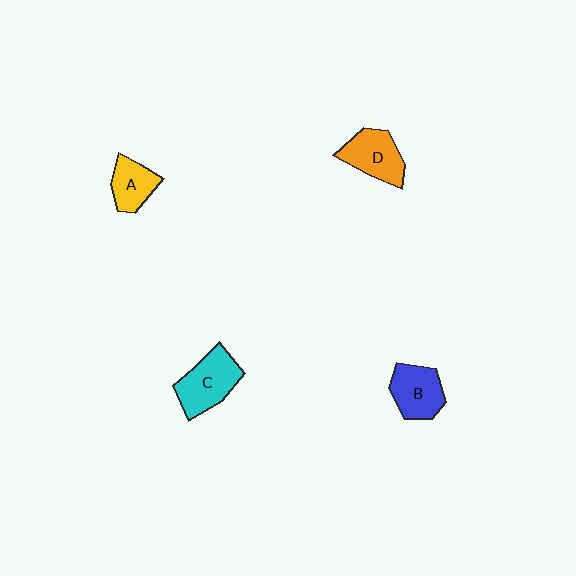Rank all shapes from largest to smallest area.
From largest to smallest: C (cyan), D (orange), B (blue), A (yellow).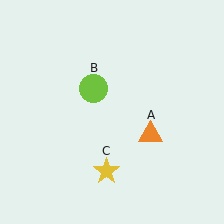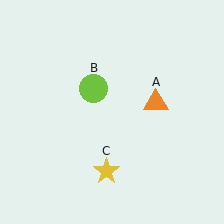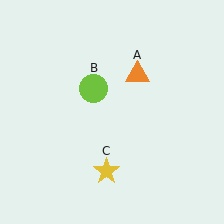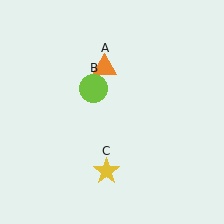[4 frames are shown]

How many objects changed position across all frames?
1 object changed position: orange triangle (object A).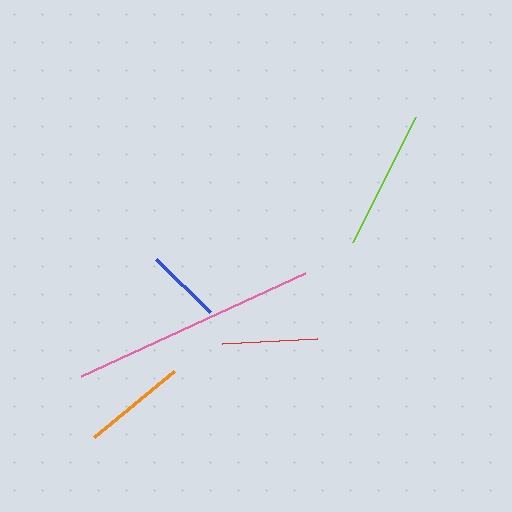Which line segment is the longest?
The pink line is the longest at approximately 247 pixels.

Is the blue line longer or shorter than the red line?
The red line is longer than the blue line.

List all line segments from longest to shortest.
From longest to shortest: pink, lime, orange, red, blue.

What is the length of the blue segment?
The blue segment is approximately 75 pixels long.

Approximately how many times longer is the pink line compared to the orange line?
The pink line is approximately 2.4 times the length of the orange line.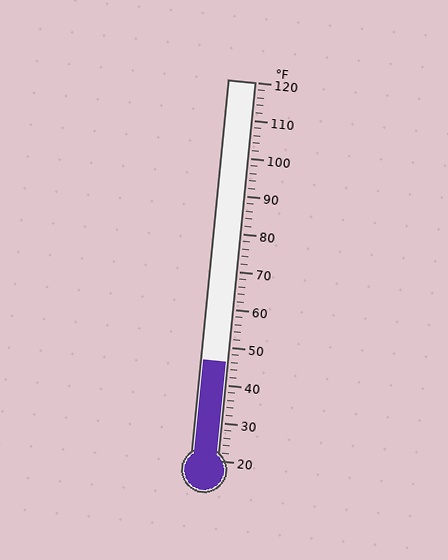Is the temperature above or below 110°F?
The temperature is below 110°F.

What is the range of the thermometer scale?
The thermometer scale ranges from 20°F to 120°F.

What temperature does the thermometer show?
The thermometer shows approximately 46°F.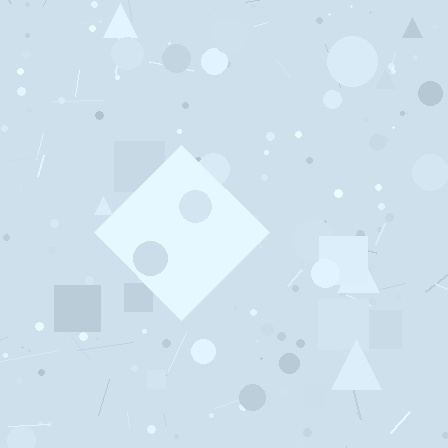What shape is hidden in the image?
A diamond is hidden in the image.